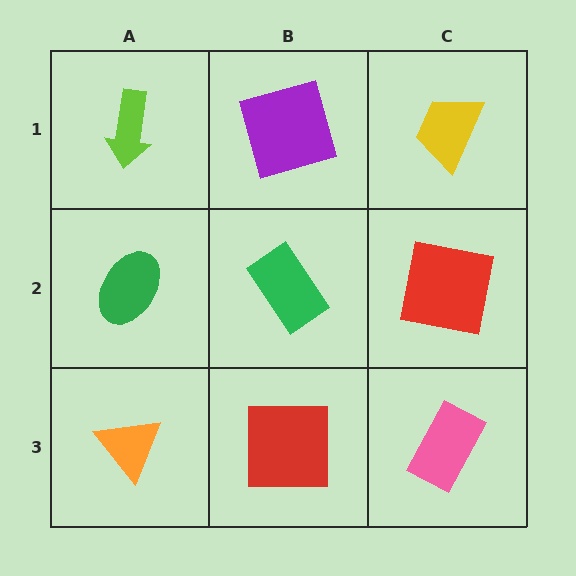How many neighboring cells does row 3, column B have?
3.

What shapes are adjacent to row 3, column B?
A green rectangle (row 2, column B), an orange triangle (row 3, column A), a pink rectangle (row 3, column C).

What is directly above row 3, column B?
A green rectangle.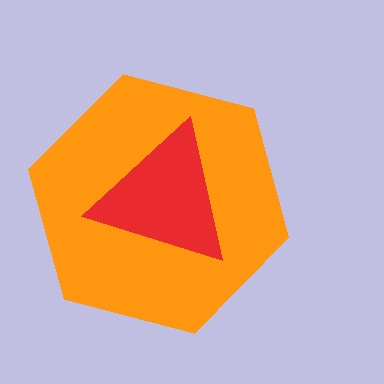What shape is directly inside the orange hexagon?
The red triangle.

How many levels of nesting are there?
2.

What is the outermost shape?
The orange hexagon.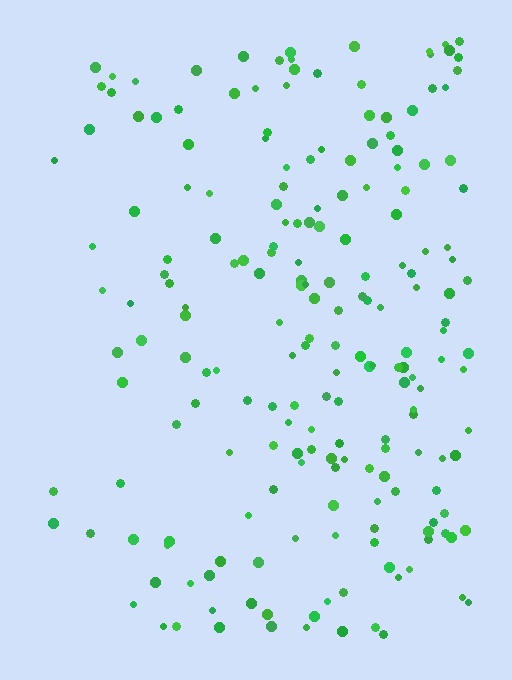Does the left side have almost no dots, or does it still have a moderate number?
Still a moderate number, just noticeably fewer than the right.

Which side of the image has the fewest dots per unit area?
The left.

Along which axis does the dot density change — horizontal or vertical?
Horizontal.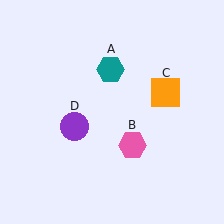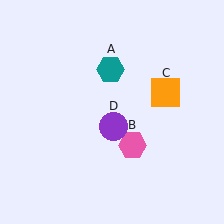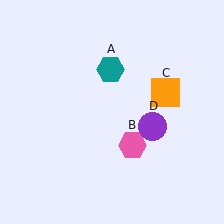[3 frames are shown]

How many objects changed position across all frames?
1 object changed position: purple circle (object D).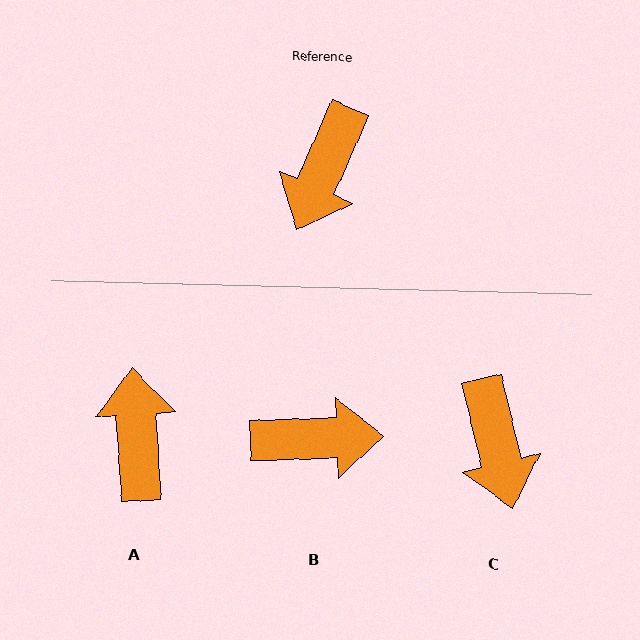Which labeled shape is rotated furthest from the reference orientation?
A, about 153 degrees away.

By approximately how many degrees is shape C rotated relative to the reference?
Approximately 37 degrees counter-clockwise.